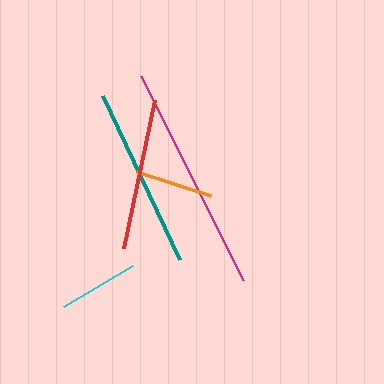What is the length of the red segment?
The red segment is approximately 151 pixels long.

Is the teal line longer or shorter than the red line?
The teal line is longer than the red line.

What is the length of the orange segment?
The orange segment is approximately 78 pixels long.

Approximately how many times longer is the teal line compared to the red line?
The teal line is approximately 1.2 times the length of the red line.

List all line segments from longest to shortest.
From longest to shortest: magenta, teal, red, cyan, orange.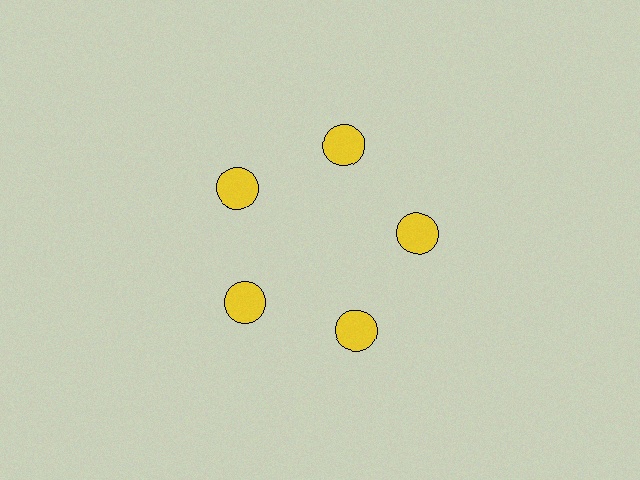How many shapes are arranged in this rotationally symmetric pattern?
There are 5 shapes, arranged in 5 groups of 1.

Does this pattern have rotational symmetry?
Yes, this pattern has 5-fold rotational symmetry. It looks the same after rotating 72 degrees around the center.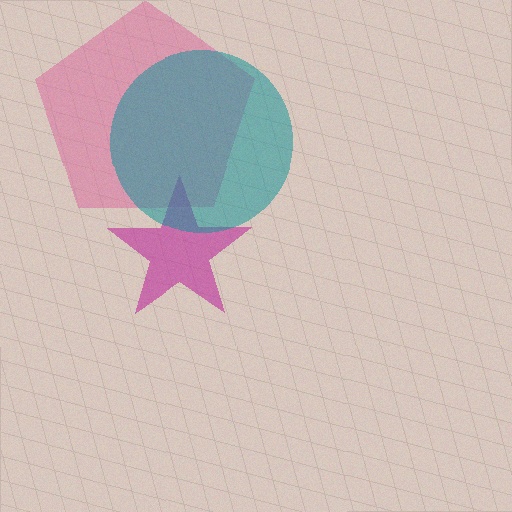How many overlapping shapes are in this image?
There are 3 overlapping shapes in the image.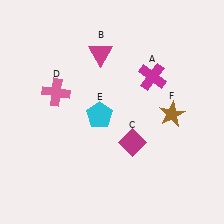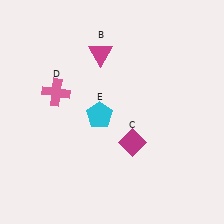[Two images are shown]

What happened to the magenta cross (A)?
The magenta cross (A) was removed in Image 2. It was in the top-right area of Image 1.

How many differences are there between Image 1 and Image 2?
There are 2 differences between the two images.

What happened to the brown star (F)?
The brown star (F) was removed in Image 2. It was in the bottom-right area of Image 1.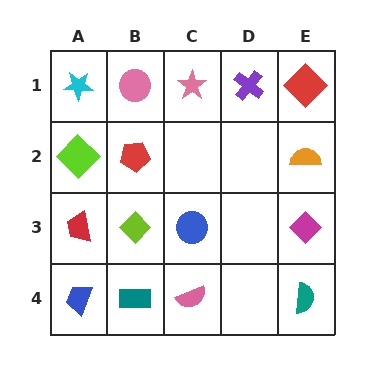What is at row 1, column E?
A red diamond.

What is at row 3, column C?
A blue circle.